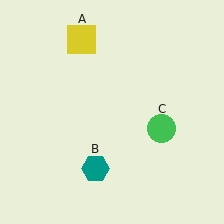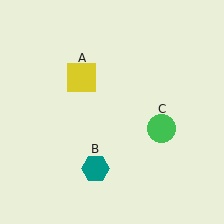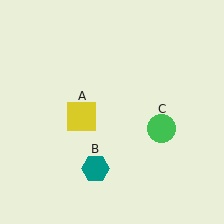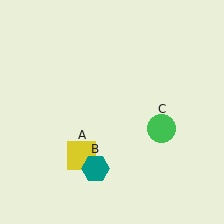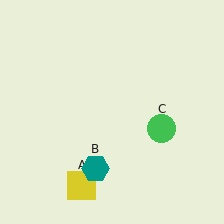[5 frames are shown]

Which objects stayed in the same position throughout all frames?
Teal hexagon (object B) and green circle (object C) remained stationary.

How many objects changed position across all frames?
1 object changed position: yellow square (object A).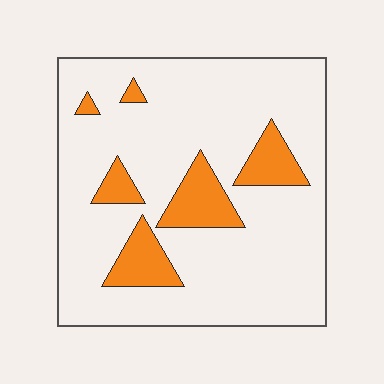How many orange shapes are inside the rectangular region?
6.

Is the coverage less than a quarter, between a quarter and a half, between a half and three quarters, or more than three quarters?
Less than a quarter.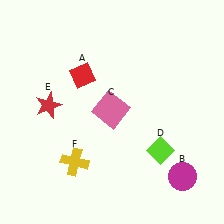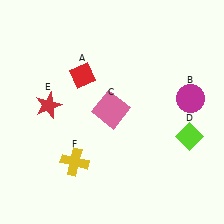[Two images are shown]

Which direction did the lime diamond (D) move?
The lime diamond (D) moved right.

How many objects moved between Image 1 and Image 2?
2 objects moved between the two images.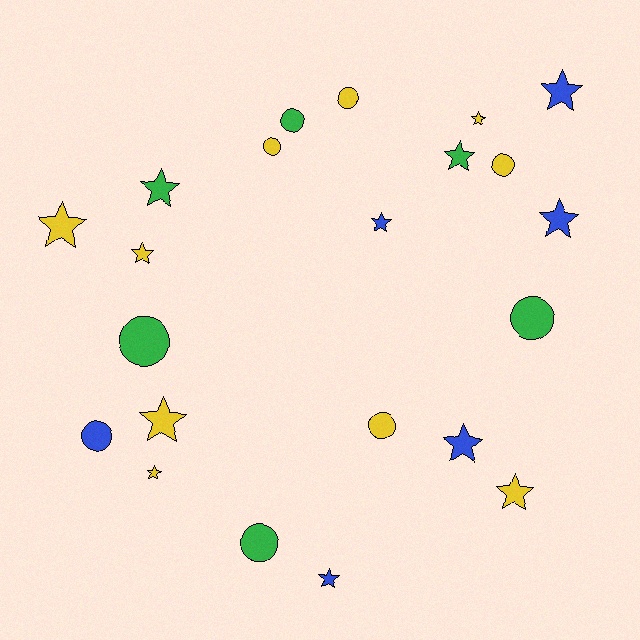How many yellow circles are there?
There are 4 yellow circles.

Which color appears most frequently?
Yellow, with 10 objects.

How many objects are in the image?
There are 22 objects.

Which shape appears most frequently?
Star, with 13 objects.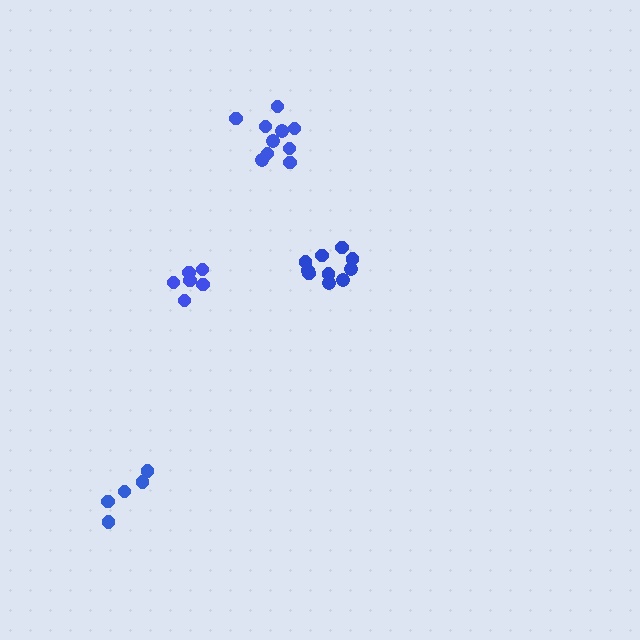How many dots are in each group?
Group 1: 5 dots, Group 2: 10 dots, Group 3: 10 dots, Group 4: 6 dots (31 total).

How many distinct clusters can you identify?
There are 4 distinct clusters.